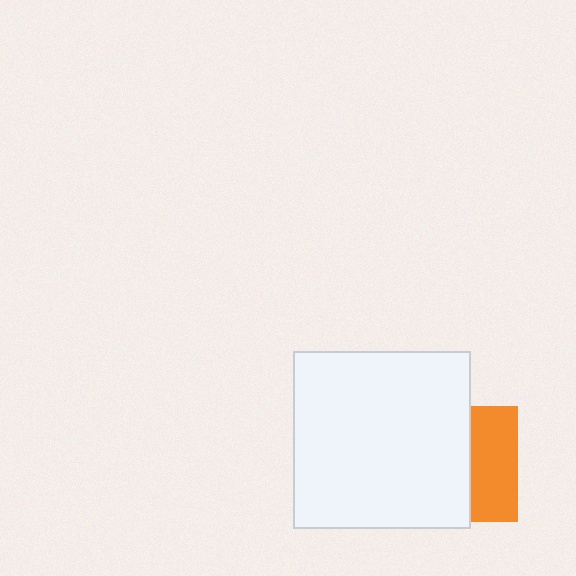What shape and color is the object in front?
The object in front is a white square.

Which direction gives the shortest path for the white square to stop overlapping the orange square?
Moving left gives the shortest separation.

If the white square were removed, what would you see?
You would see the complete orange square.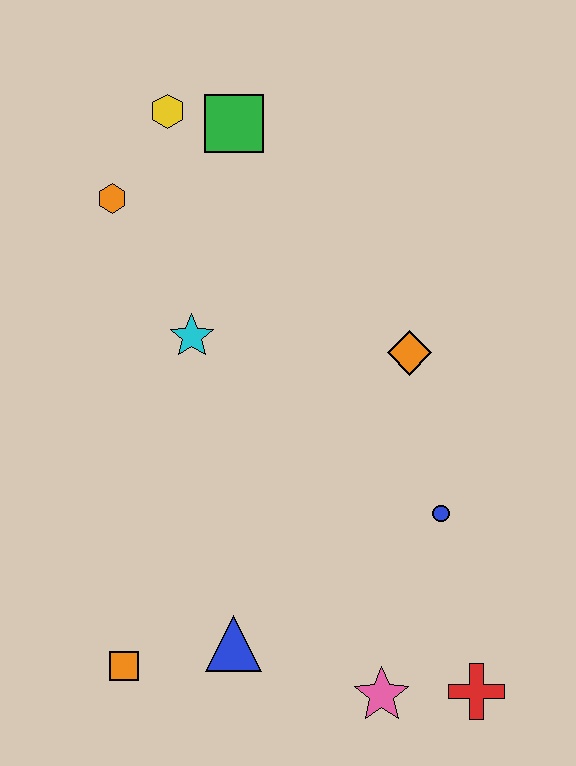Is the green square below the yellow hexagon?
Yes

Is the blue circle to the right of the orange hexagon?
Yes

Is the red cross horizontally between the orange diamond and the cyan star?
No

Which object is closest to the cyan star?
The orange hexagon is closest to the cyan star.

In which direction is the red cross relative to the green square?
The red cross is below the green square.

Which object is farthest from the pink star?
The yellow hexagon is farthest from the pink star.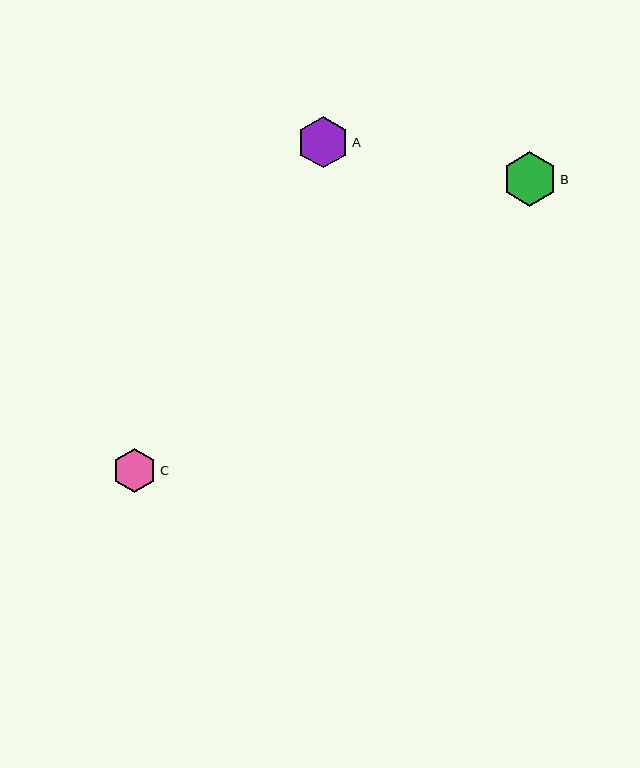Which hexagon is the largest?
Hexagon B is the largest with a size of approximately 55 pixels.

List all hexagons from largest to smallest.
From largest to smallest: B, A, C.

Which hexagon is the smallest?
Hexagon C is the smallest with a size of approximately 44 pixels.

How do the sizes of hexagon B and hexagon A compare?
Hexagon B and hexagon A are approximately the same size.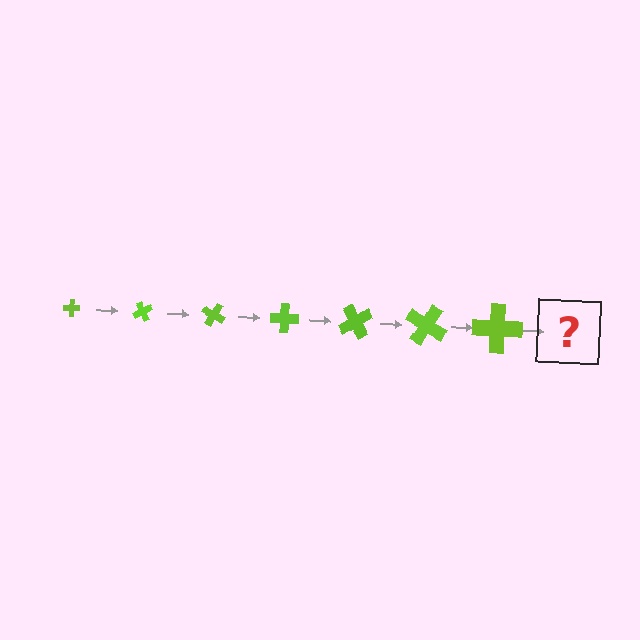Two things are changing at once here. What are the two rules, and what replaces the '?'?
The two rules are that the cross grows larger each step and it rotates 60 degrees each step. The '?' should be a cross, larger than the previous one and rotated 420 degrees from the start.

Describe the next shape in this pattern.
It should be a cross, larger than the previous one and rotated 420 degrees from the start.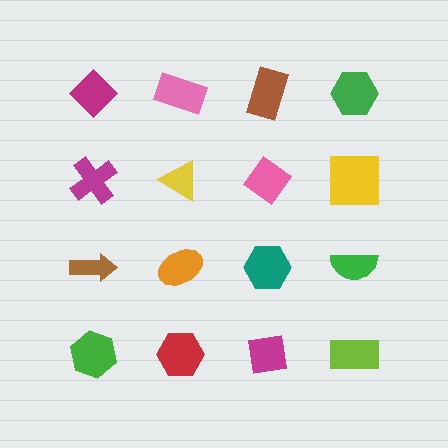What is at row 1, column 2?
A pink rectangle.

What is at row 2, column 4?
A yellow square.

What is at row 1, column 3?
A brown rectangle.